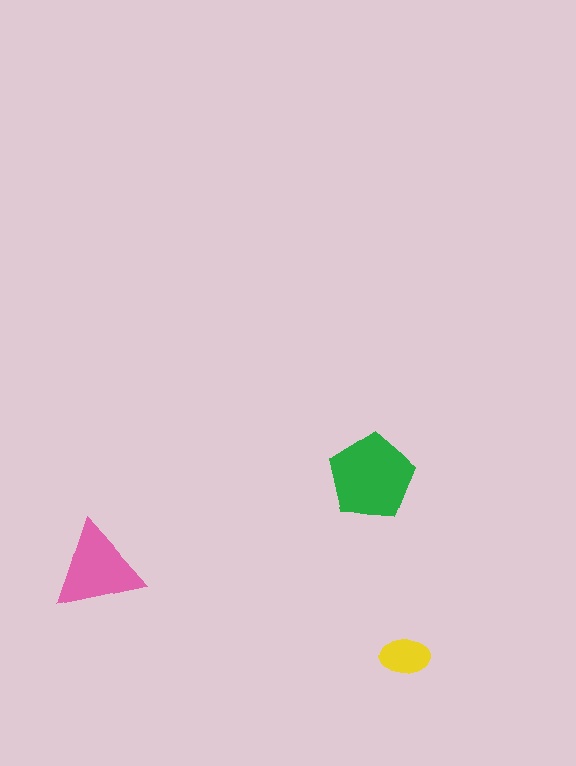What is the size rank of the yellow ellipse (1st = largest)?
3rd.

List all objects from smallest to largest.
The yellow ellipse, the pink triangle, the green pentagon.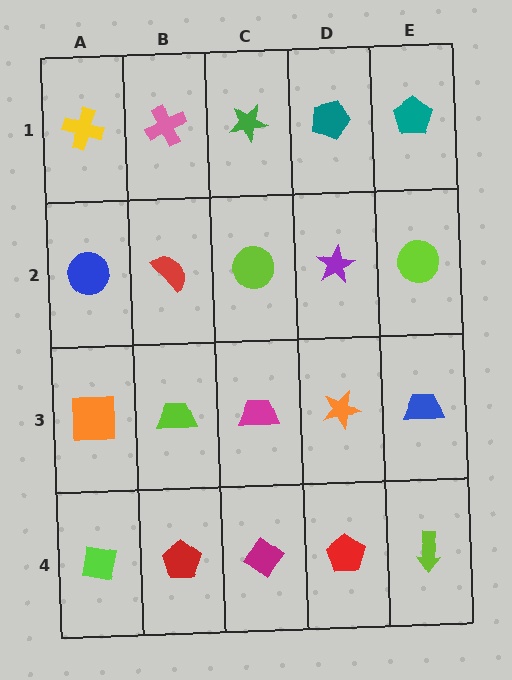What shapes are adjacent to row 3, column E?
A lime circle (row 2, column E), a lime arrow (row 4, column E), an orange star (row 3, column D).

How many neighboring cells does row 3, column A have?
3.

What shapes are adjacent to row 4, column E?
A blue trapezoid (row 3, column E), a red pentagon (row 4, column D).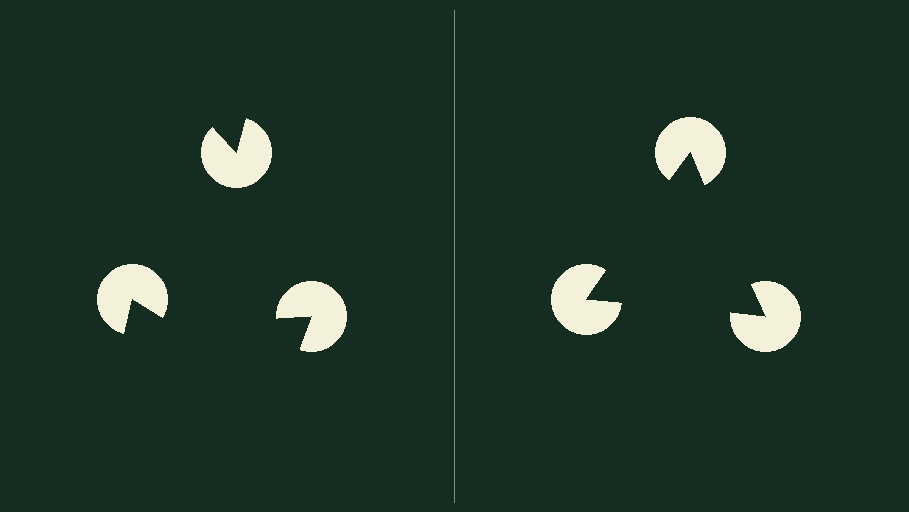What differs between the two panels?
The pac-man discs are positioned identically on both sides; only the wedge orientations differ. On the right they align to a triangle; on the left they are misaligned.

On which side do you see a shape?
An illusory triangle appears on the right side. On the left side the wedge cuts are rotated, so no coherent shape forms.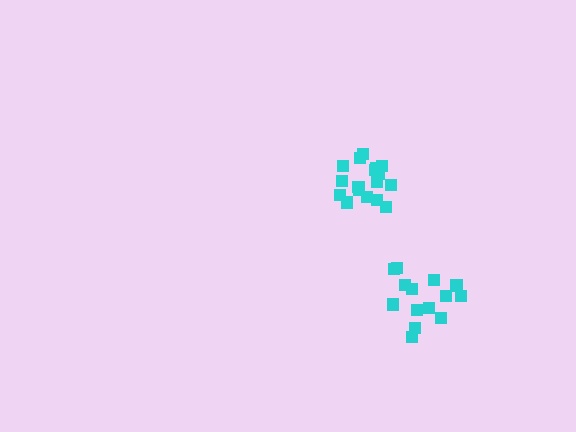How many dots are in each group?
Group 1: 14 dots, Group 2: 17 dots (31 total).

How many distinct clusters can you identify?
There are 2 distinct clusters.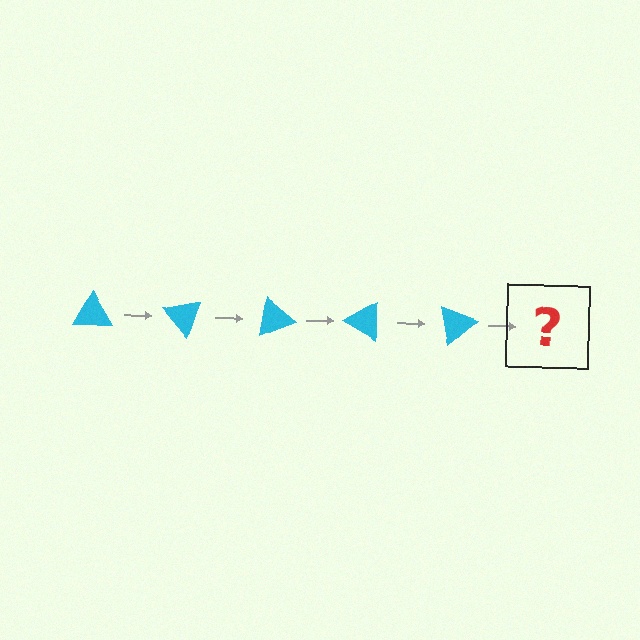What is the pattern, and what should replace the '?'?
The pattern is that the triangle rotates 50 degrees each step. The '?' should be a cyan triangle rotated 250 degrees.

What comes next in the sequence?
The next element should be a cyan triangle rotated 250 degrees.